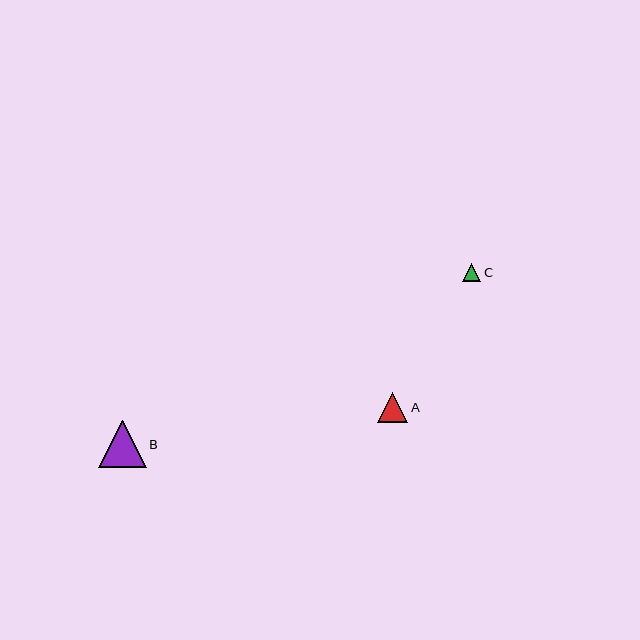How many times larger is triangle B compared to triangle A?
Triangle B is approximately 1.6 times the size of triangle A.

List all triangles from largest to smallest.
From largest to smallest: B, A, C.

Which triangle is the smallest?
Triangle C is the smallest with a size of approximately 19 pixels.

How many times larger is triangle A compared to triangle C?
Triangle A is approximately 1.6 times the size of triangle C.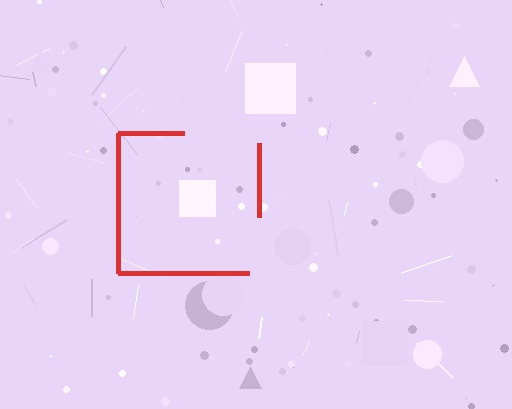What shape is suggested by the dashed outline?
The dashed outline suggests a square.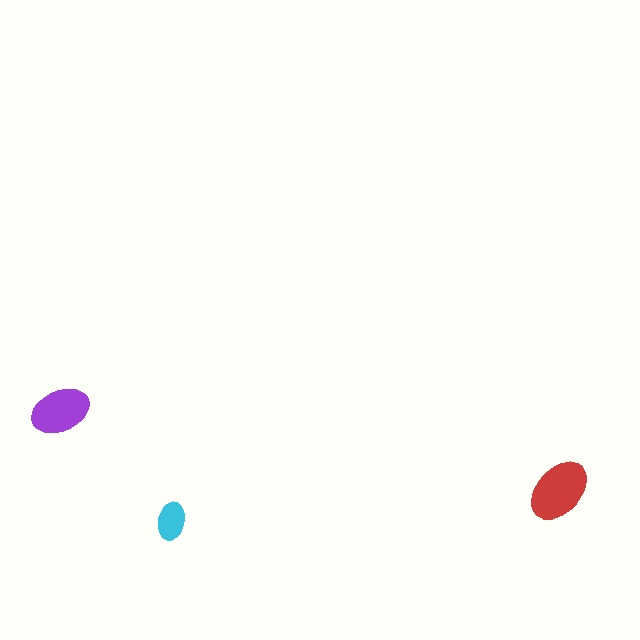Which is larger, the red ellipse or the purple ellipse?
The red one.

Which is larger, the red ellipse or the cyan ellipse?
The red one.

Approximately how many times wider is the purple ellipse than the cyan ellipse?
About 1.5 times wider.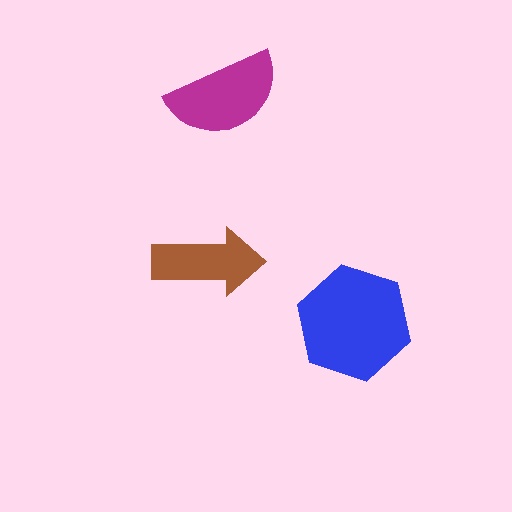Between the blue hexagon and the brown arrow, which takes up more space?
The blue hexagon.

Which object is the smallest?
The brown arrow.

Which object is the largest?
The blue hexagon.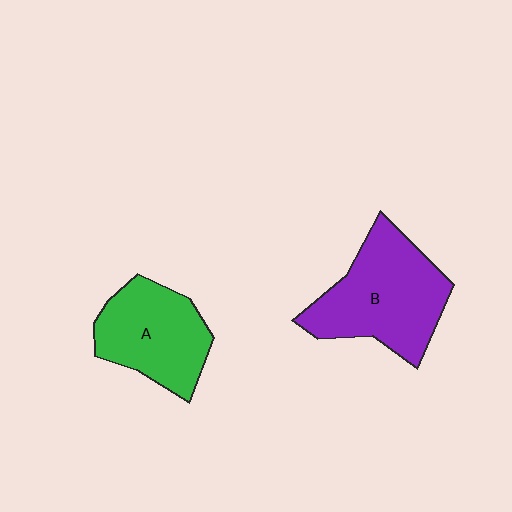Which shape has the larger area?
Shape B (purple).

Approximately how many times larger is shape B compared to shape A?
Approximately 1.3 times.